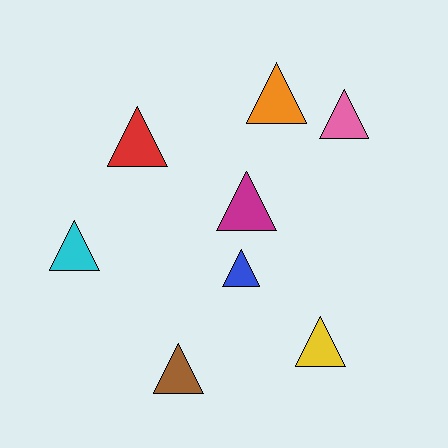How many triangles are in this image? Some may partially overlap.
There are 8 triangles.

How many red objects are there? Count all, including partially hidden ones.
There is 1 red object.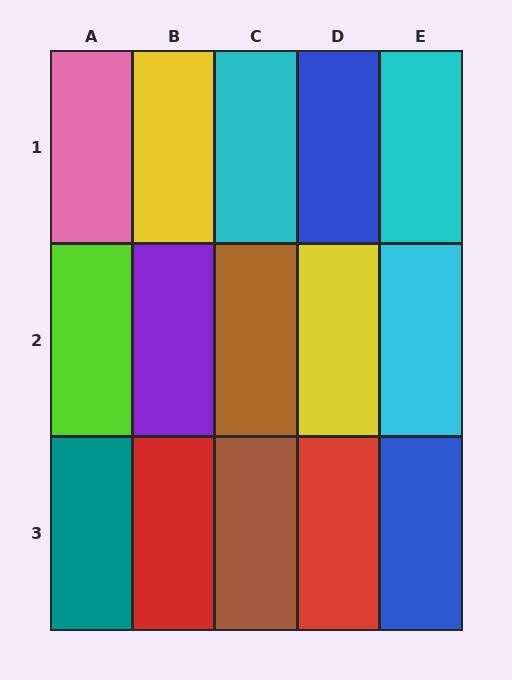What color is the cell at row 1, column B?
Yellow.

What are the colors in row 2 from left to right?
Lime, purple, brown, yellow, cyan.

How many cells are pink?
1 cell is pink.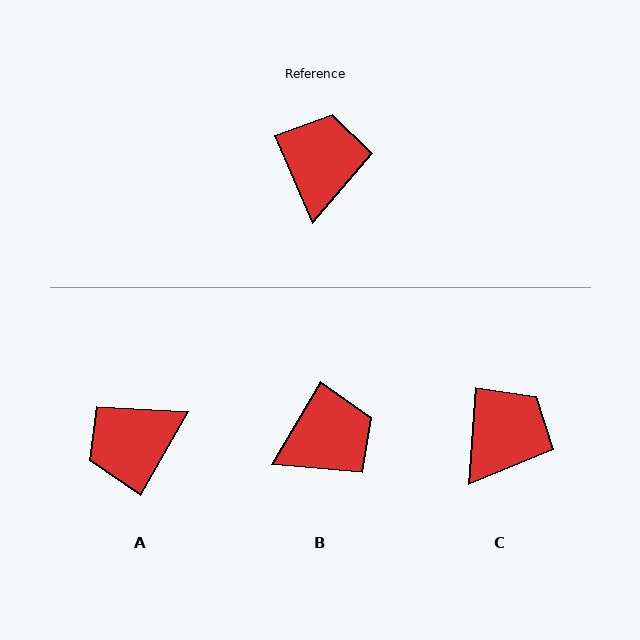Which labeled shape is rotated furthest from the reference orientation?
A, about 126 degrees away.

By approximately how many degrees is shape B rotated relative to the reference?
Approximately 54 degrees clockwise.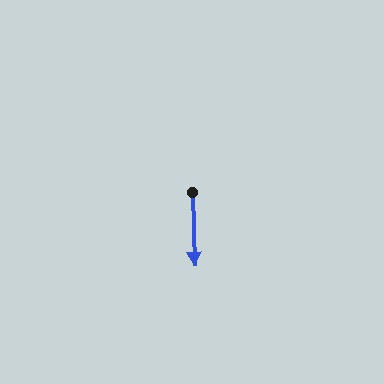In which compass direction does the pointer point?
South.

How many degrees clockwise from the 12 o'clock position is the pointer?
Approximately 178 degrees.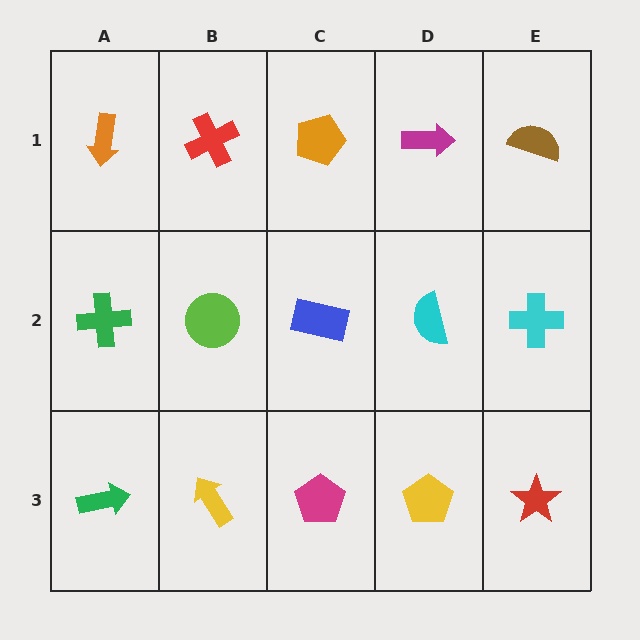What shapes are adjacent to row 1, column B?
A lime circle (row 2, column B), an orange arrow (row 1, column A), an orange pentagon (row 1, column C).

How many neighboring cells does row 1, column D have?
3.